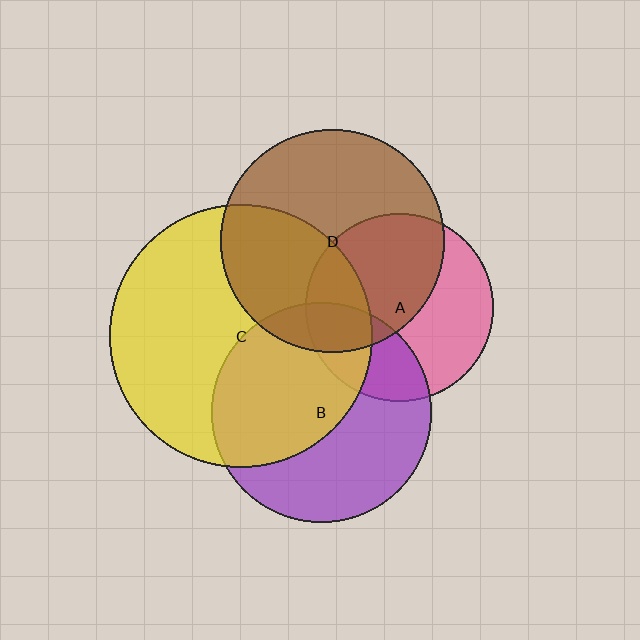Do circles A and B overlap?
Yes.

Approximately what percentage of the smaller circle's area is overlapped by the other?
Approximately 30%.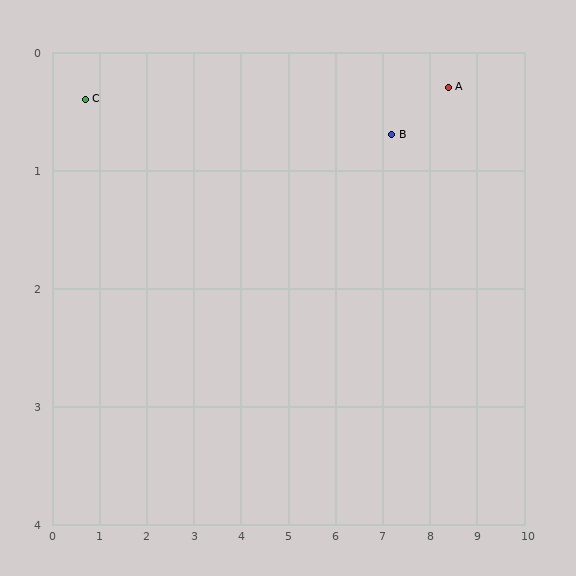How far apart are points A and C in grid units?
Points A and C are about 7.7 grid units apart.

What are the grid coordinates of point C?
Point C is at approximately (0.7, 0.4).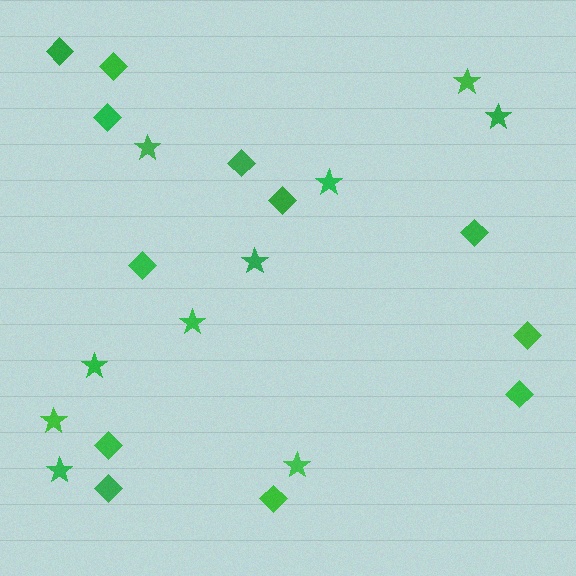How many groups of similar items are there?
There are 2 groups: one group of diamonds (12) and one group of stars (10).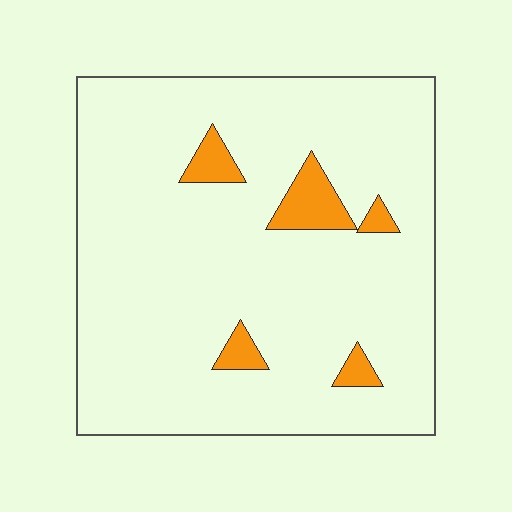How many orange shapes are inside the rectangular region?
5.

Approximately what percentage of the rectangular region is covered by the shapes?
Approximately 5%.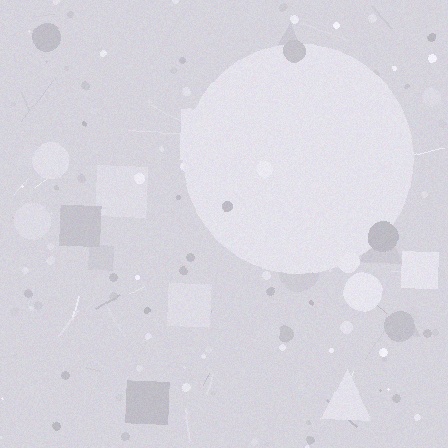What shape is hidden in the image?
A circle is hidden in the image.